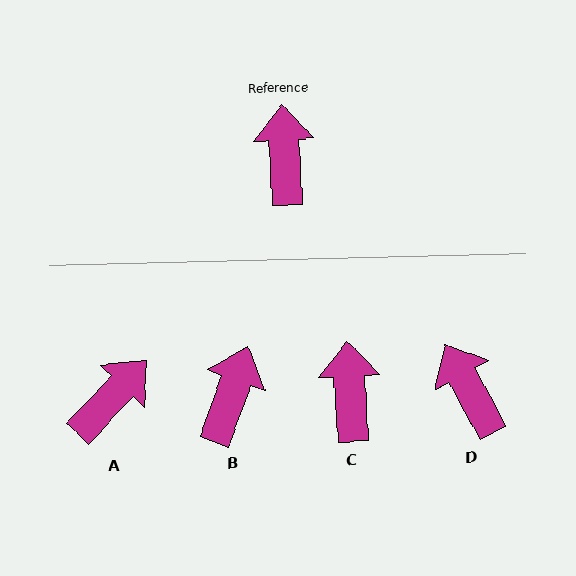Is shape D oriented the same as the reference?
No, it is off by about 25 degrees.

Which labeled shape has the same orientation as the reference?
C.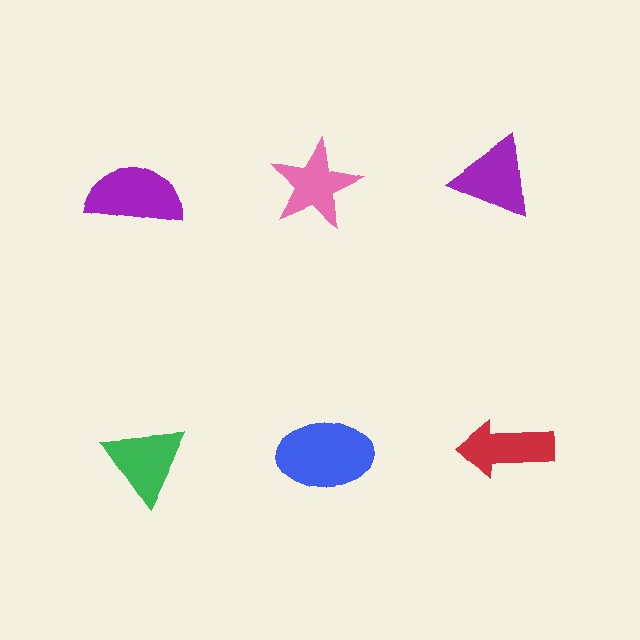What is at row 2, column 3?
A red arrow.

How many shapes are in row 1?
3 shapes.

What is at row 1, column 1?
A purple semicircle.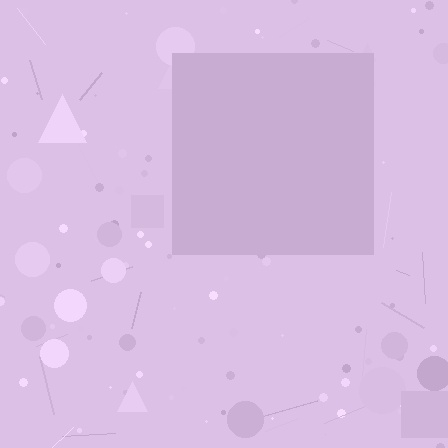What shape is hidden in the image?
A square is hidden in the image.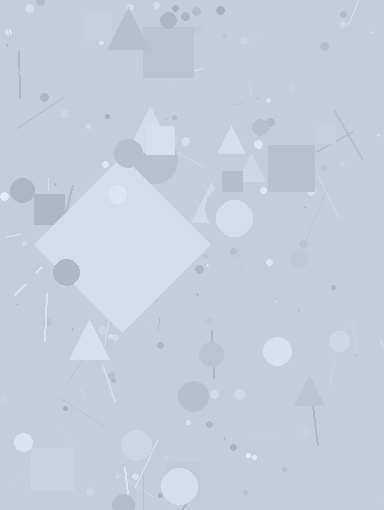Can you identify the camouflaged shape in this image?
The camouflaged shape is a diamond.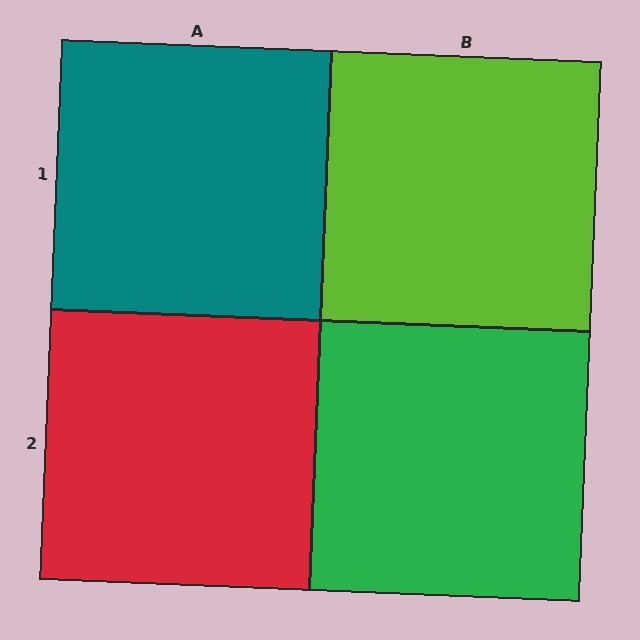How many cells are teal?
1 cell is teal.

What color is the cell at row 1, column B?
Lime.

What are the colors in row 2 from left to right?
Red, green.